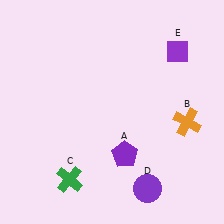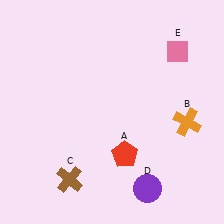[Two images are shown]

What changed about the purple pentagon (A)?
In Image 1, A is purple. In Image 2, it changed to red.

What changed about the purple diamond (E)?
In Image 1, E is purple. In Image 2, it changed to pink.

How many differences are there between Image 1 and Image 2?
There are 3 differences between the two images.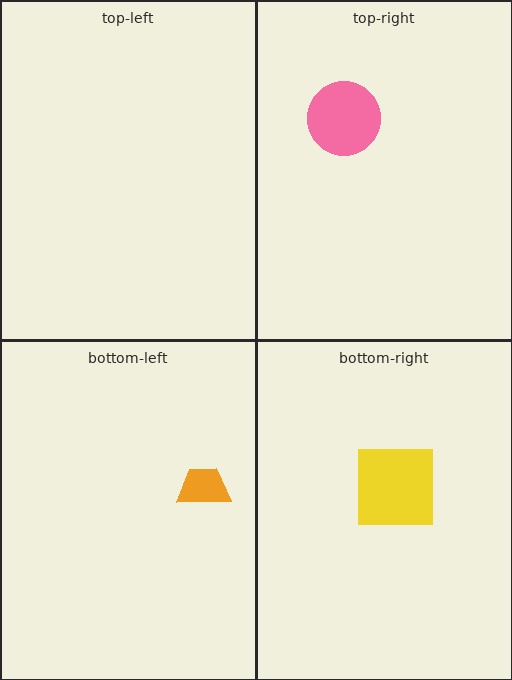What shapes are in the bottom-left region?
The orange trapezoid.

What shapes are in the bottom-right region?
The yellow square.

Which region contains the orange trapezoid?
The bottom-left region.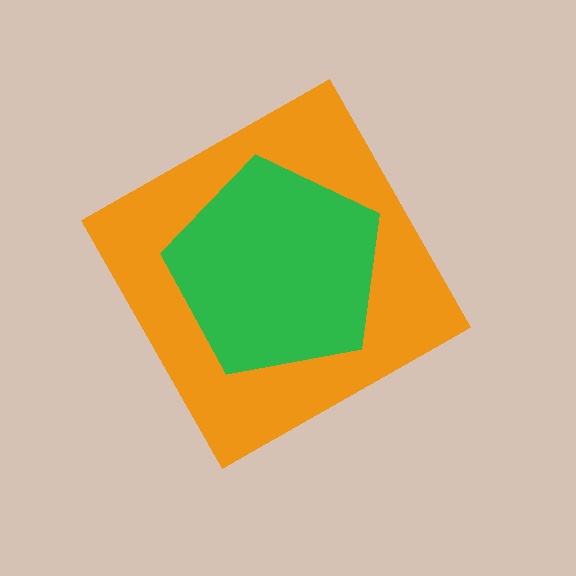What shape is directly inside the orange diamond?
The green pentagon.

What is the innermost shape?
The green pentagon.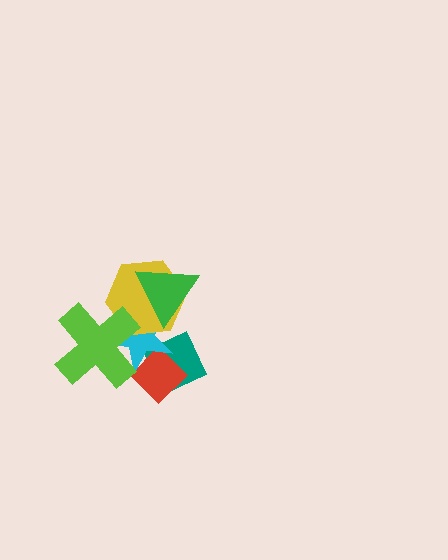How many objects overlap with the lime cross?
2 objects overlap with the lime cross.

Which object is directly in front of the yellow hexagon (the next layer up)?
The green triangle is directly in front of the yellow hexagon.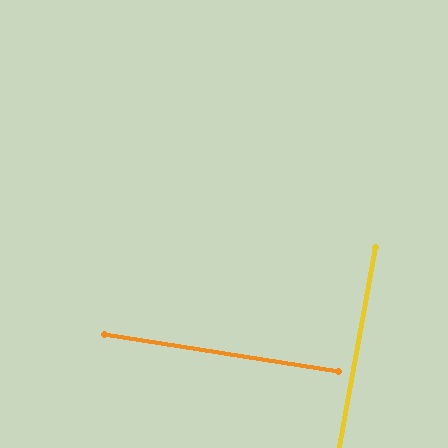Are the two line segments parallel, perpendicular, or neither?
Perpendicular — they meet at approximately 89°.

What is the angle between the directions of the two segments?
Approximately 89 degrees.